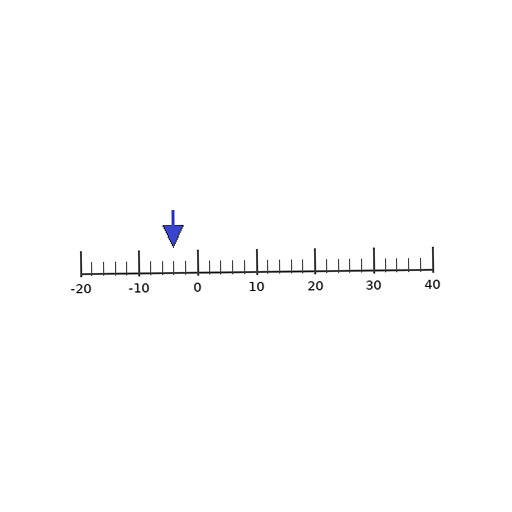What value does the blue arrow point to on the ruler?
The blue arrow points to approximately -4.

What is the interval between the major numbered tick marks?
The major tick marks are spaced 10 units apart.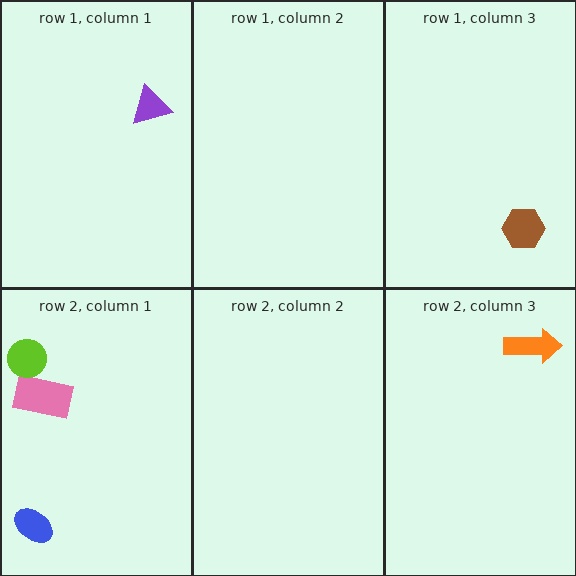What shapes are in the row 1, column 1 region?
The purple triangle.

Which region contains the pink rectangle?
The row 2, column 1 region.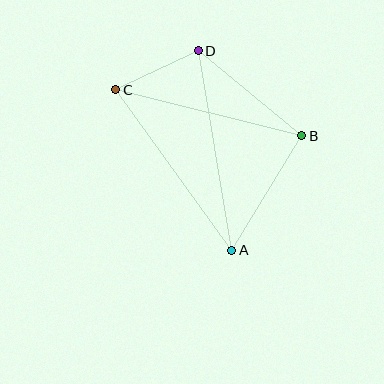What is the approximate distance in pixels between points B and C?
The distance between B and C is approximately 192 pixels.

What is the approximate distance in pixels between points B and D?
The distance between B and D is approximately 134 pixels.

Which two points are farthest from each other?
Points A and D are farthest from each other.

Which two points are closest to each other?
Points C and D are closest to each other.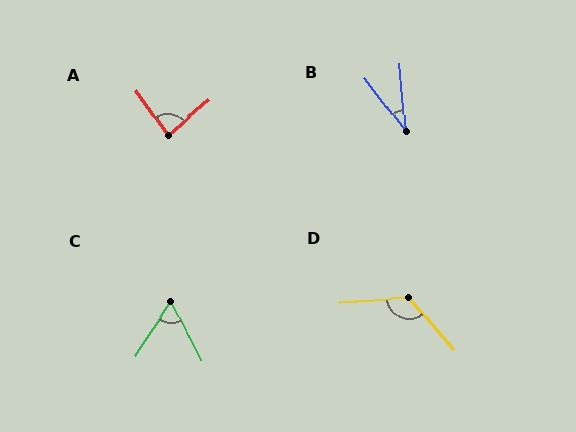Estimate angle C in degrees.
Approximately 60 degrees.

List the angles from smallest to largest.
B (32°), C (60°), A (85°), D (126°).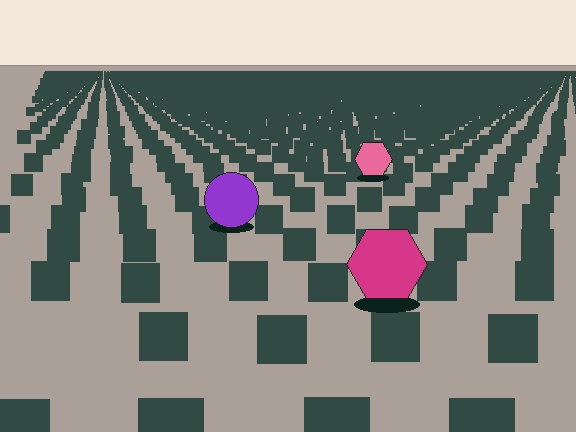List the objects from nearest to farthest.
From nearest to farthest: the magenta hexagon, the purple circle, the pink hexagon.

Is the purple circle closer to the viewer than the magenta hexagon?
No. The magenta hexagon is closer — you can tell from the texture gradient: the ground texture is coarser near it.